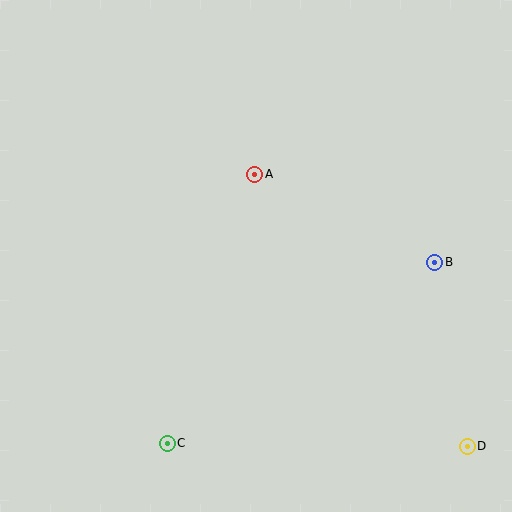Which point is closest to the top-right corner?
Point B is closest to the top-right corner.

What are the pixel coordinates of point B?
Point B is at (435, 262).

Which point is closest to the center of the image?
Point A at (255, 174) is closest to the center.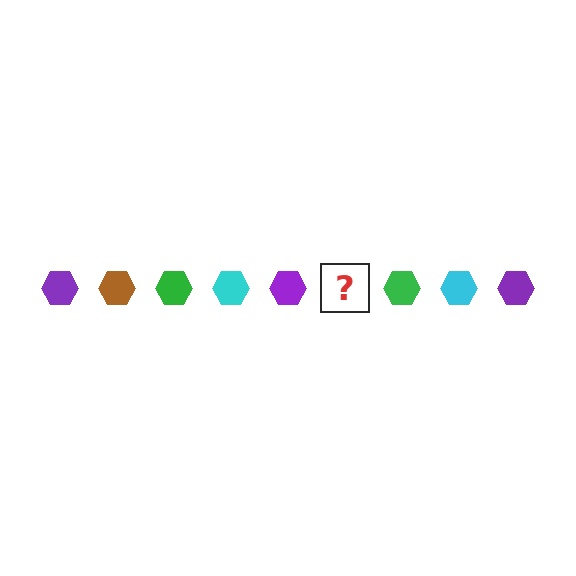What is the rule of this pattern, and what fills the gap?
The rule is that the pattern cycles through purple, brown, green, cyan hexagons. The gap should be filled with a brown hexagon.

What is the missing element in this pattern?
The missing element is a brown hexagon.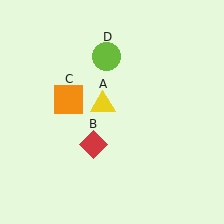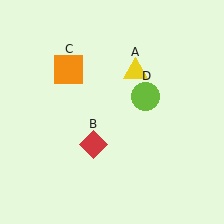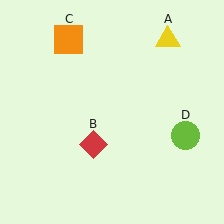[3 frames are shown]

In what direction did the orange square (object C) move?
The orange square (object C) moved up.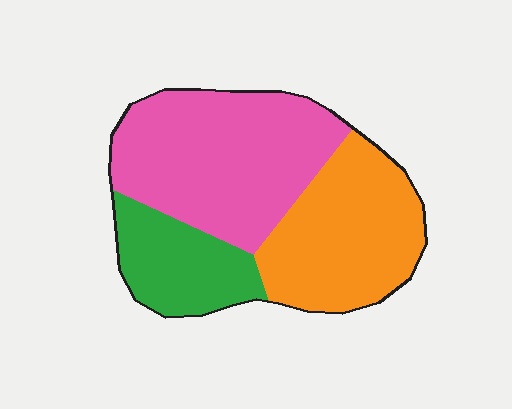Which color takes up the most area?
Pink, at roughly 45%.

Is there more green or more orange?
Orange.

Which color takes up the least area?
Green, at roughly 20%.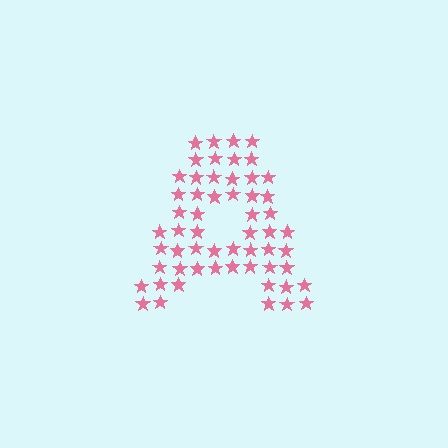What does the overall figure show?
The overall figure shows the letter A.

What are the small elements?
The small elements are stars.